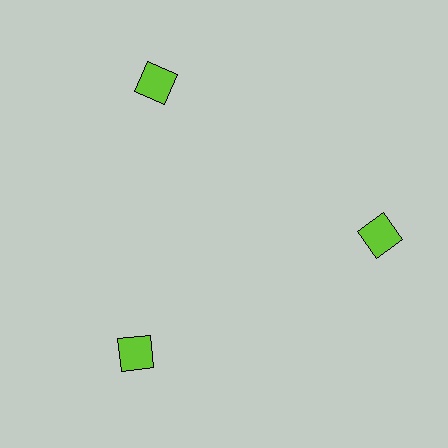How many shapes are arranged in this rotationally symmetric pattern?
There are 3 shapes, arranged in 3 groups of 1.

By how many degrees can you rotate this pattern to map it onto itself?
The pattern maps onto itself every 120 degrees of rotation.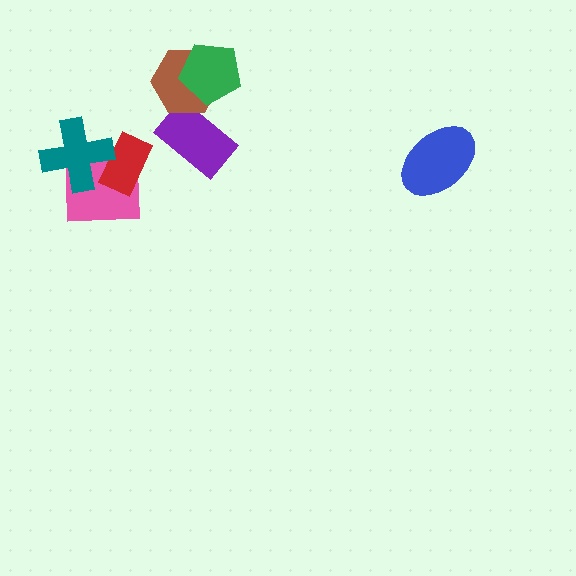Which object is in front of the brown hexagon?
The green pentagon is in front of the brown hexagon.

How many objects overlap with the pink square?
2 objects overlap with the pink square.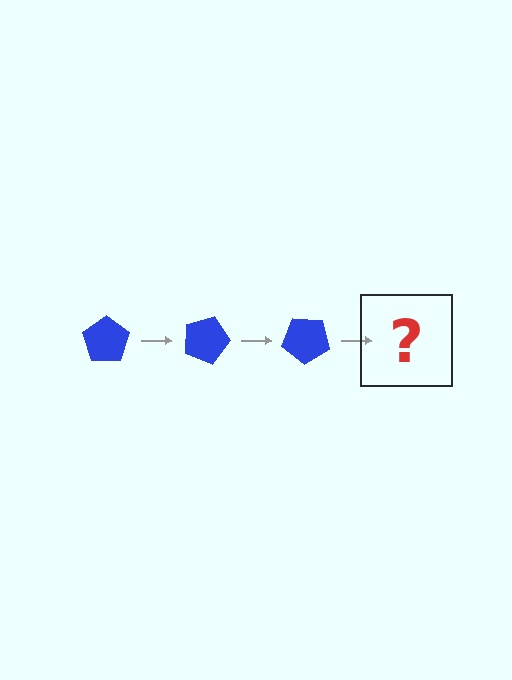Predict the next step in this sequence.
The next step is a blue pentagon rotated 60 degrees.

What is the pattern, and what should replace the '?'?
The pattern is that the pentagon rotates 20 degrees each step. The '?' should be a blue pentagon rotated 60 degrees.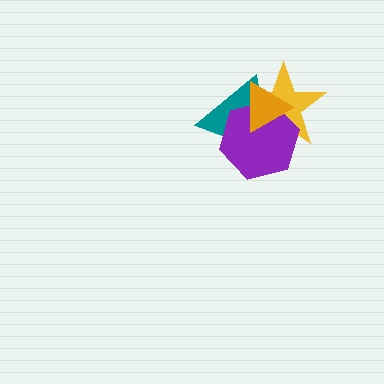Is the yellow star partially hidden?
Yes, it is partially covered by another shape.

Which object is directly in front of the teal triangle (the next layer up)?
The purple hexagon is directly in front of the teal triangle.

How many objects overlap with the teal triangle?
3 objects overlap with the teal triangle.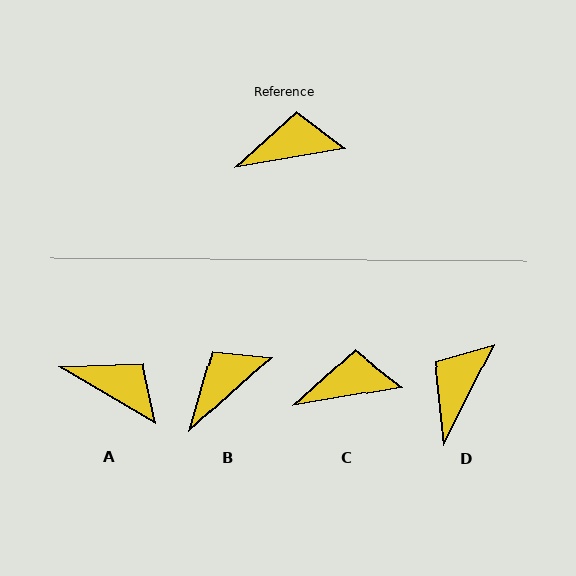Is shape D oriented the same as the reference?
No, it is off by about 54 degrees.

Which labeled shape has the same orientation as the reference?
C.